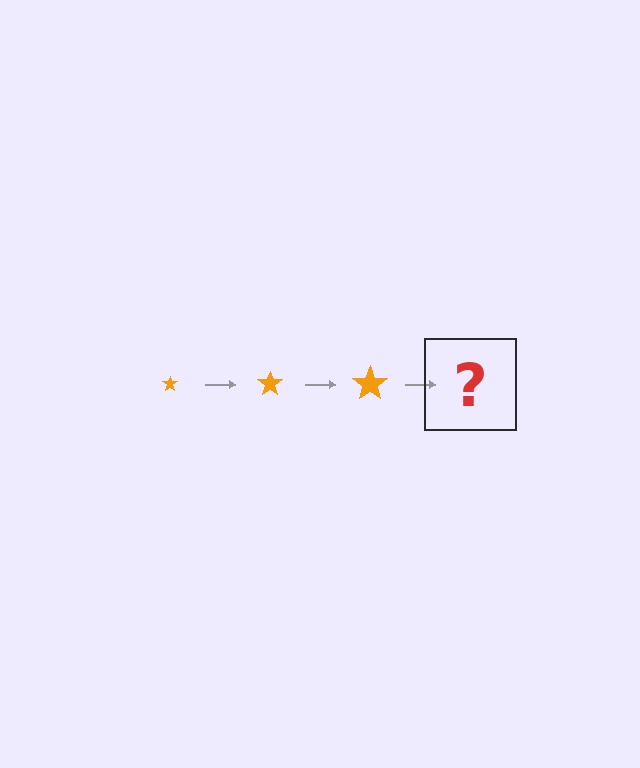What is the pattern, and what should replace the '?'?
The pattern is that the star gets progressively larger each step. The '?' should be an orange star, larger than the previous one.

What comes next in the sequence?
The next element should be an orange star, larger than the previous one.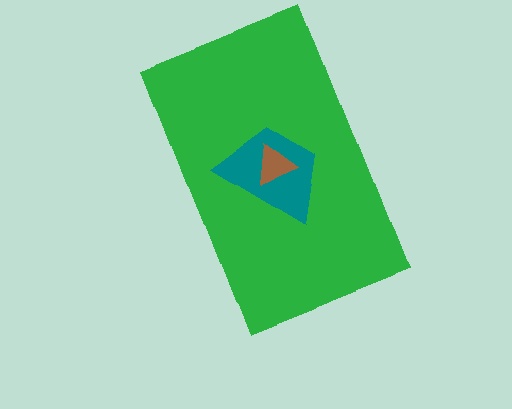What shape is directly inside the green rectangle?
The teal trapezoid.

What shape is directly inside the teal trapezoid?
The brown triangle.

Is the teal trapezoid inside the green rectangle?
Yes.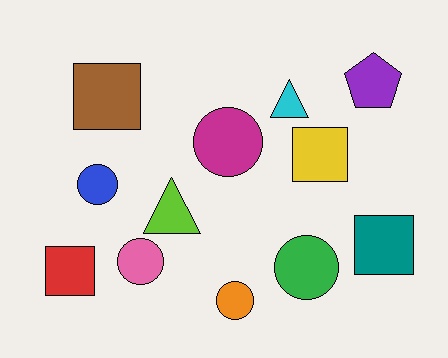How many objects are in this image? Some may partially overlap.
There are 12 objects.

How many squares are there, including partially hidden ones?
There are 4 squares.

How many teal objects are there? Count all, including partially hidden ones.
There is 1 teal object.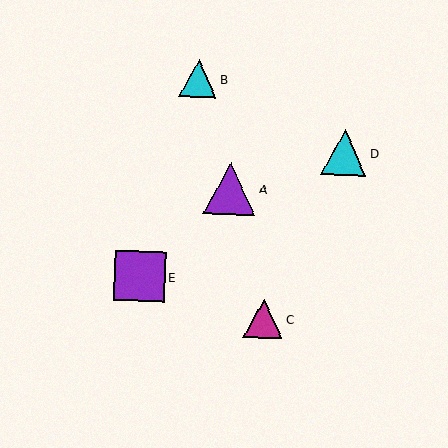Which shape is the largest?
The purple triangle (labeled A) is the largest.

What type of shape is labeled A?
Shape A is a purple triangle.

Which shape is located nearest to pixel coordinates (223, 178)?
The purple triangle (labeled A) at (230, 188) is nearest to that location.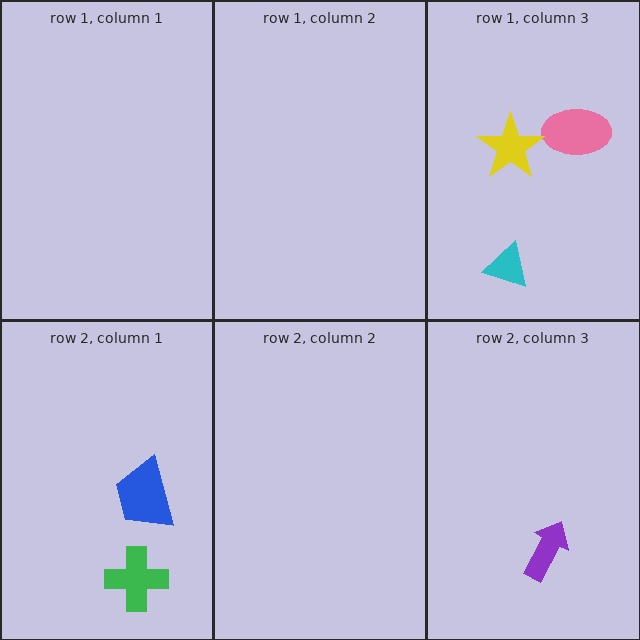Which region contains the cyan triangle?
The row 1, column 3 region.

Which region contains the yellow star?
The row 1, column 3 region.